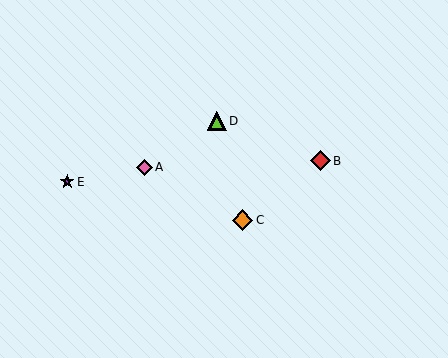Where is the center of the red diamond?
The center of the red diamond is at (320, 161).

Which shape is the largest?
The orange diamond (labeled C) is the largest.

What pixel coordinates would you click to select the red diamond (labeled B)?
Click at (320, 161) to select the red diamond B.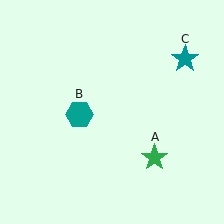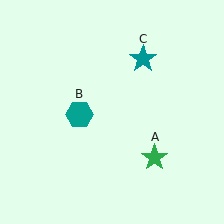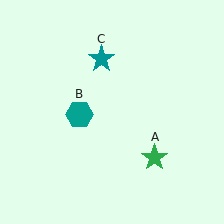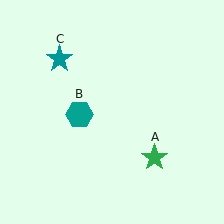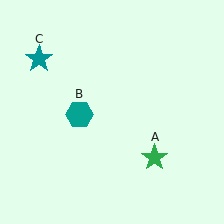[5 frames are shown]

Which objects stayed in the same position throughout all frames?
Green star (object A) and teal hexagon (object B) remained stationary.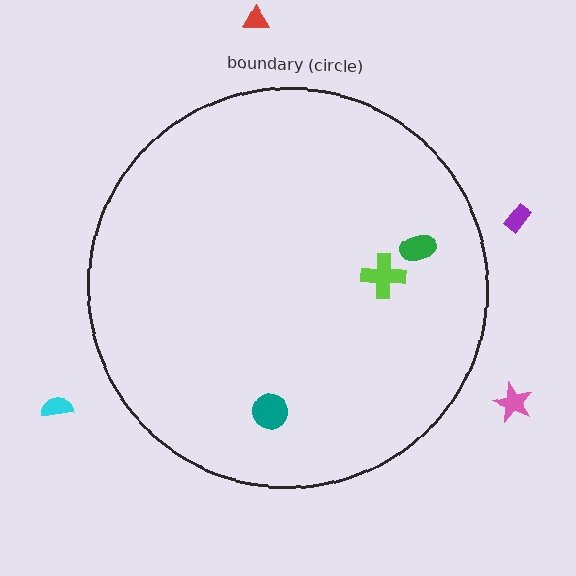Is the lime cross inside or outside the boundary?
Inside.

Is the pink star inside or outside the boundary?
Outside.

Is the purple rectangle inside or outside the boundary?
Outside.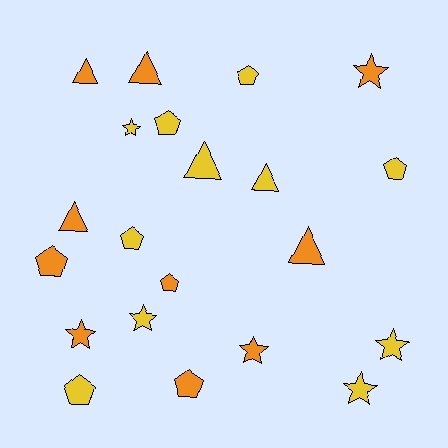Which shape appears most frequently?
Pentagon, with 8 objects.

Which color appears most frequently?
Yellow, with 11 objects.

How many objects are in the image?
There are 21 objects.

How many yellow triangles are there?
There are 2 yellow triangles.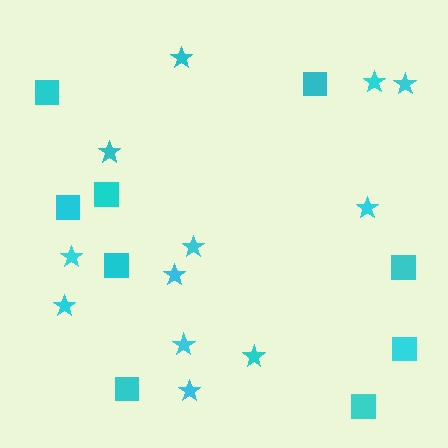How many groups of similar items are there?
There are 2 groups: one group of squares (9) and one group of stars (12).